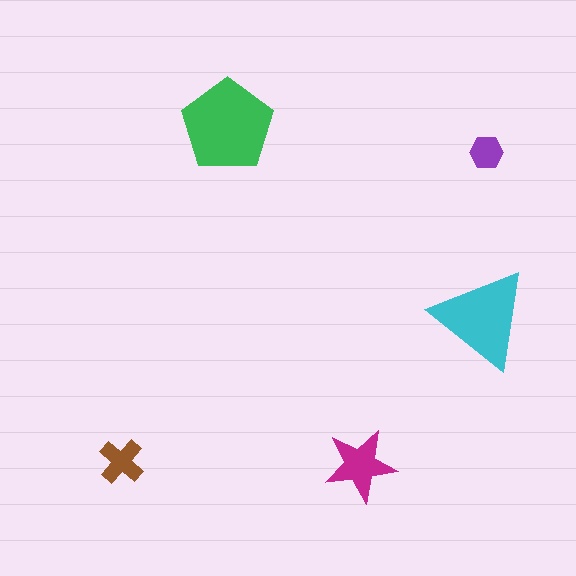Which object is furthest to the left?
The brown cross is leftmost.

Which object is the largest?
The green pentagon.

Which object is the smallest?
The purple hexagon.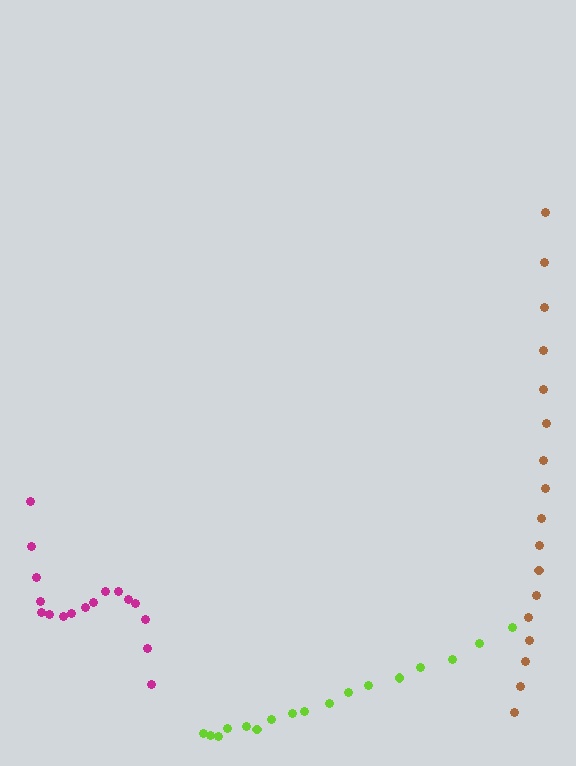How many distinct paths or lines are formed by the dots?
There are 3 distinct paths.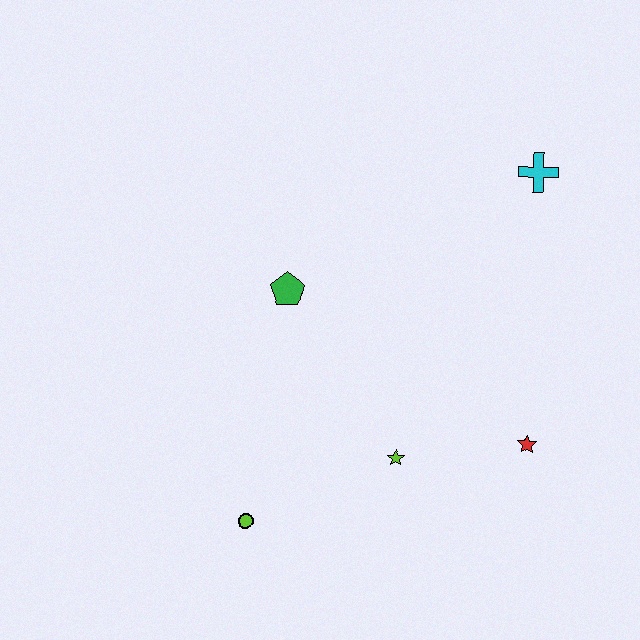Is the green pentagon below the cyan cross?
Yes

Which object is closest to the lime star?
The red star is closest to the lime star.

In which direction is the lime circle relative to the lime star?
The lime circle is to the left of the lime star.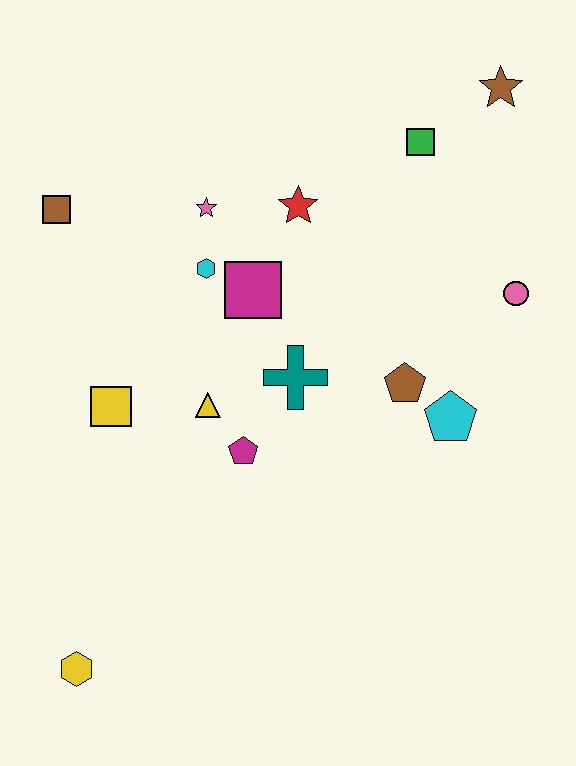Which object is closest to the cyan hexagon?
The magenta square is closest to the cyan hexagon.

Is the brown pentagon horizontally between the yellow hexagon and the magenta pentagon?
No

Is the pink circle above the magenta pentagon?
Yes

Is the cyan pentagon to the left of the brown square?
No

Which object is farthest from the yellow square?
The brown star is farthest from the yellow square.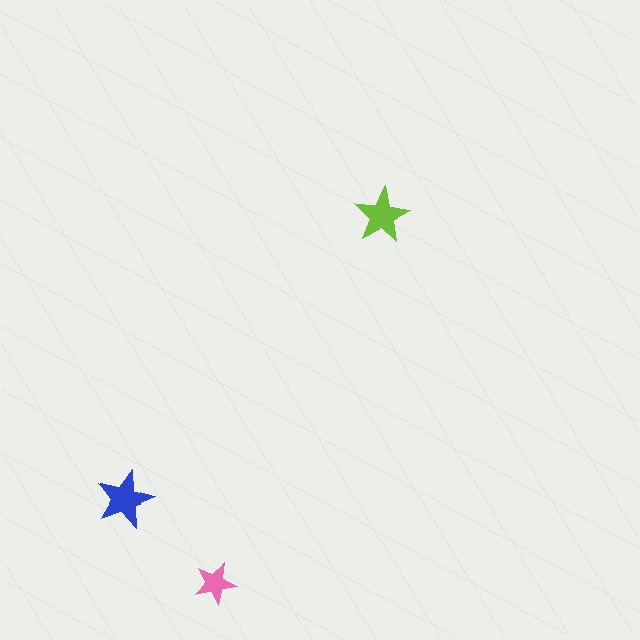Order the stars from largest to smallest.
the blue one, the lime one, the pink one.